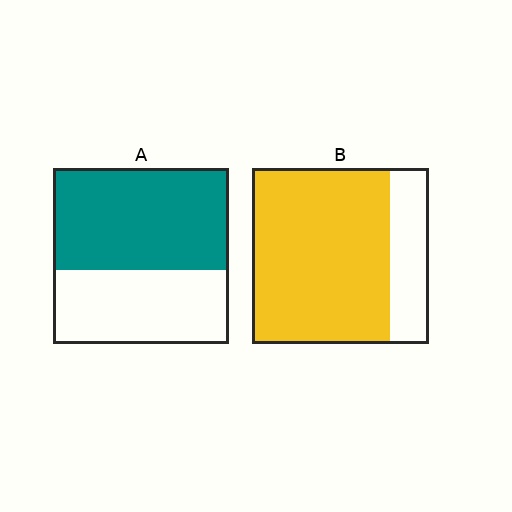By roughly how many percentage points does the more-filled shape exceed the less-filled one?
By roughly 20 percentage points (B over A).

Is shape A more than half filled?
Yes.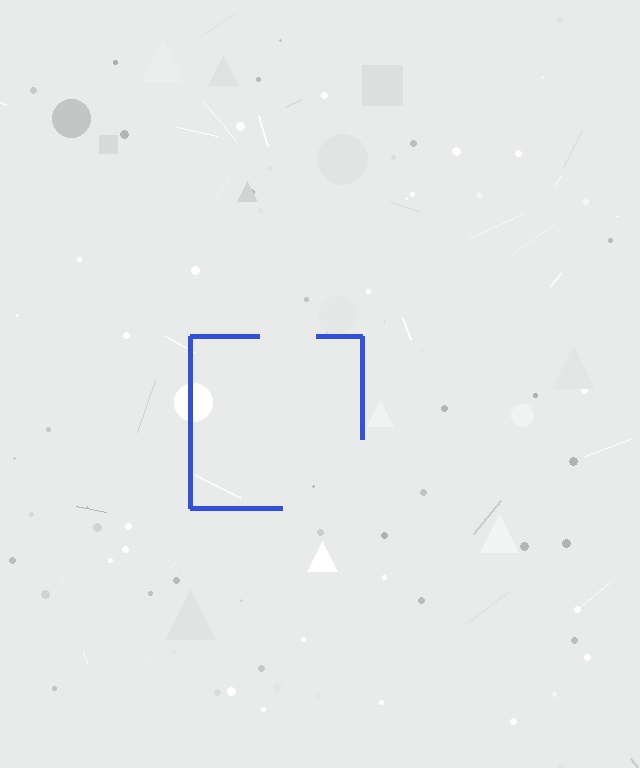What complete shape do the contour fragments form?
The contour fragments form a square.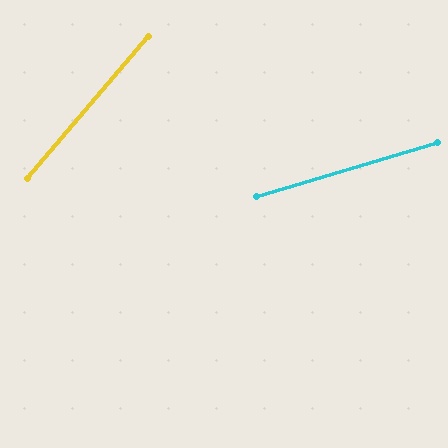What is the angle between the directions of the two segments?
Approximately 33 degrees.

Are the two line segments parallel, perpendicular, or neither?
Neither parallel nor perpendicular — they differ by about 33°.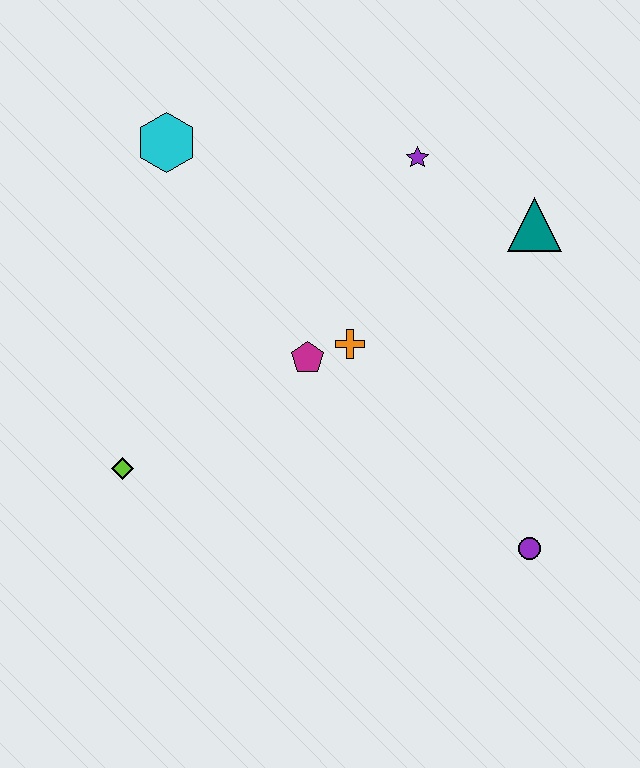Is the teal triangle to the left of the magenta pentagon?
No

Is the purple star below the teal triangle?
No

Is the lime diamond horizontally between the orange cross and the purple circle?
No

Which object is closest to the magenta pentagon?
The orange cross is closest to the magenta pentagon.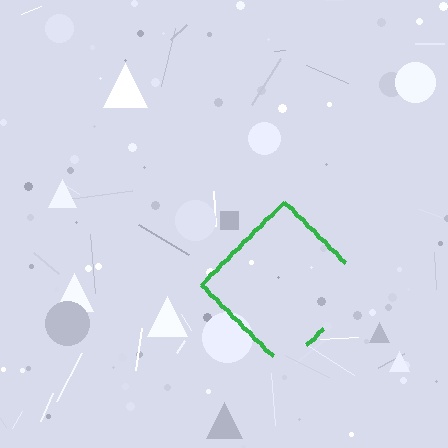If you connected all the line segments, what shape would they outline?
They would outline a diamond.